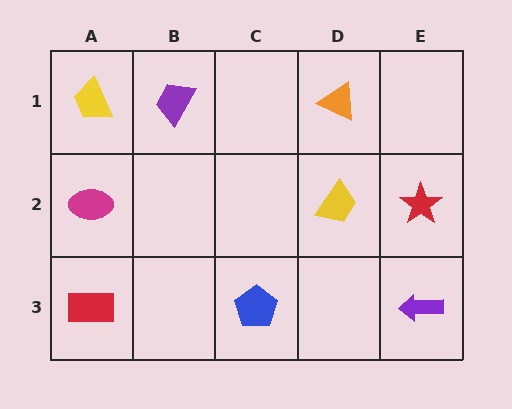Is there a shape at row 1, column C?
No, that cell is empty.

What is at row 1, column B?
A purple trapezoid.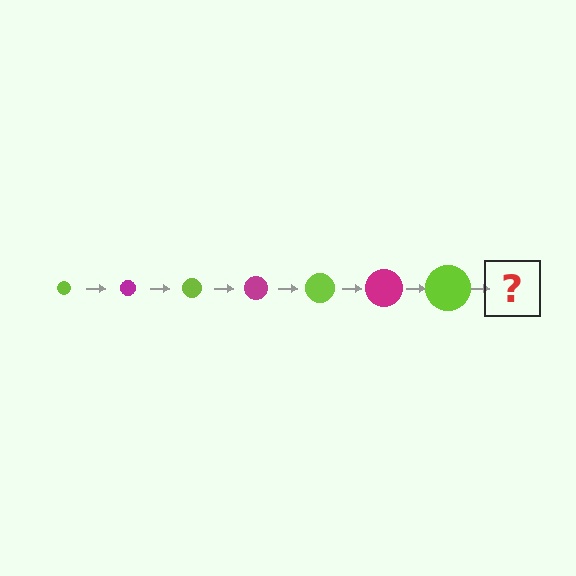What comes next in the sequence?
The next element should be a magenta circle, larger than the previous one.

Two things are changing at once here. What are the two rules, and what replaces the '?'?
The two rules are that the circle grows larger each step and the color cycles through lime and magenta. The '?' should be a magenta circle, larger than the previous one.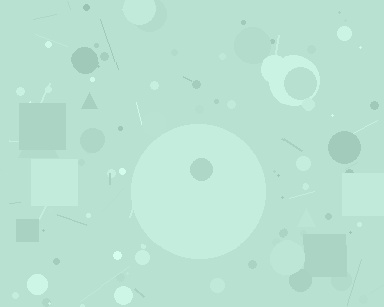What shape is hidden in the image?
A circle is hidden in the image.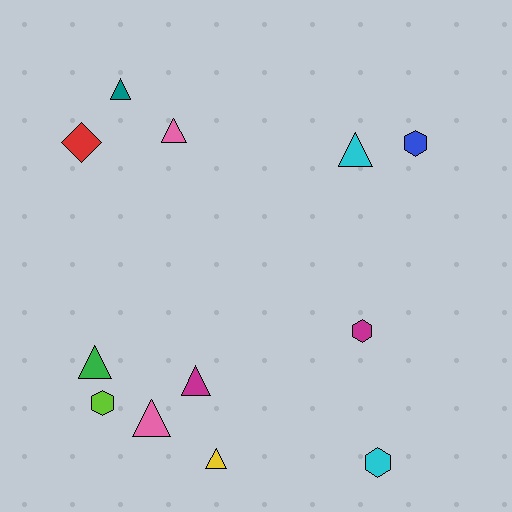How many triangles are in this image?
There are 7 triangles.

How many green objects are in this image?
There is 1 green object.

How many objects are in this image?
There are 12 objects.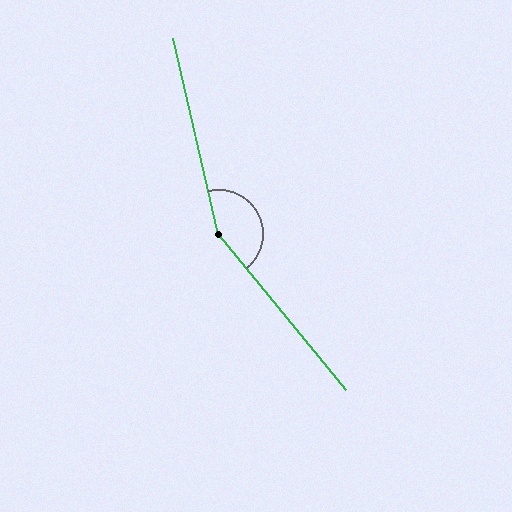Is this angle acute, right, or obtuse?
It is obtuse.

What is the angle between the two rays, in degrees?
Approximately 154 degrees.